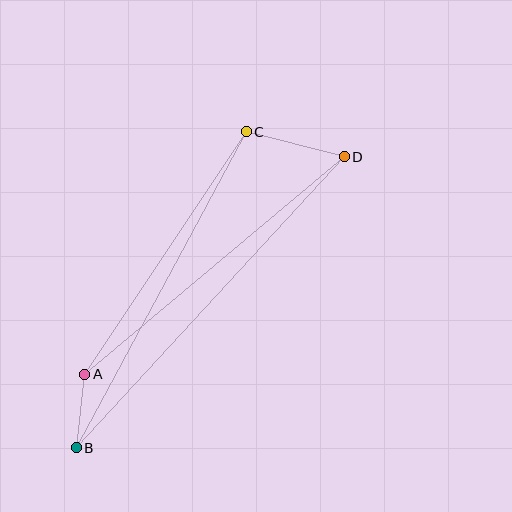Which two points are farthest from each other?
Points B and D are farthest from each other.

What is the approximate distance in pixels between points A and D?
The distance between A and D is approximately 339 pixels.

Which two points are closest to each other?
Points A and B are closest to each other.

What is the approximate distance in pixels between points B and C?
The distance between B and C is approximately 359 pixels.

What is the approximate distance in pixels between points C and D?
The distance between C and D is approximately 101 pixels.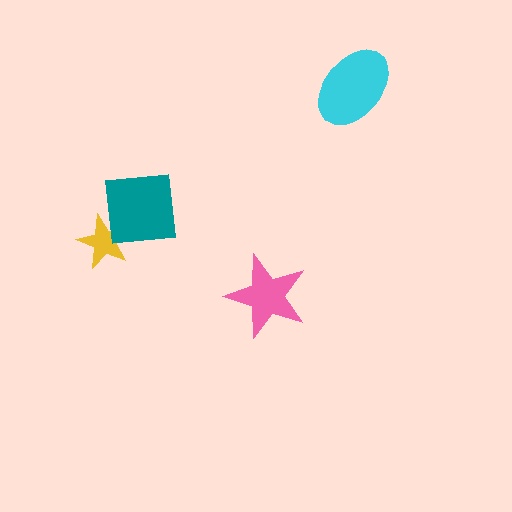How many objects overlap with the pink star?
0 objects overlap with the pink star.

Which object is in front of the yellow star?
The teal square is in front of the yellow star.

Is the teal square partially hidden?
No, no other shape covers it.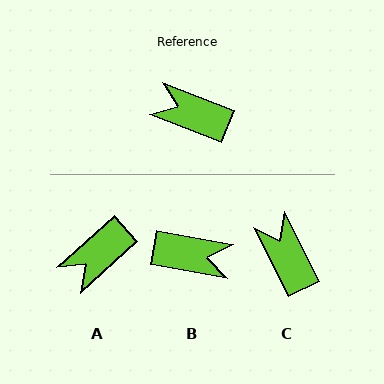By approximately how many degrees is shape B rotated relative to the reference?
Approximately 169 degrees clockwise.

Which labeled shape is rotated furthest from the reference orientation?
B, about 169 degrees away.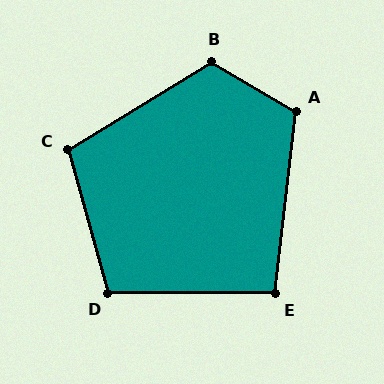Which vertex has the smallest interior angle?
E, at approximately 96 degrees.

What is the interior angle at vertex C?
Approximately 106 degrees (obtuse).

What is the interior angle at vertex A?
Approximately 114 degrees (obtuse).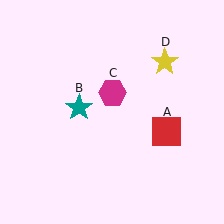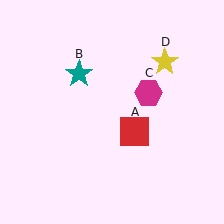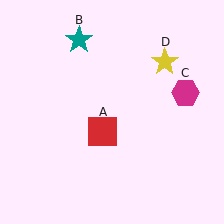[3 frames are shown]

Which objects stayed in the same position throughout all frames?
Yellow star (object D) remained stationary.